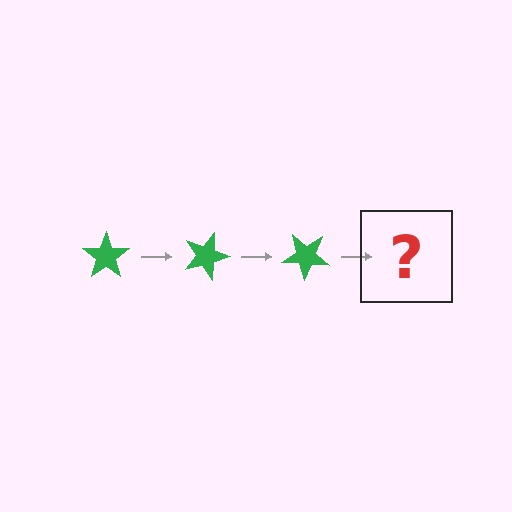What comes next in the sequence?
The next element should be a green star rotated 60 degrees.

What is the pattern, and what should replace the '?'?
The pattern is that the star rotates 20 degrees each step. The '?' should be a green star rotated 60 degrees.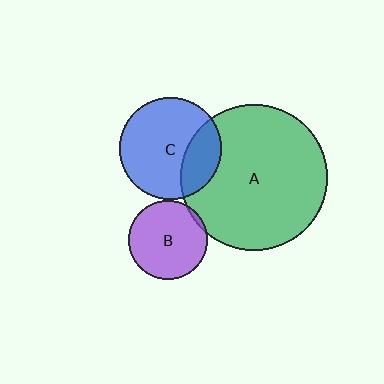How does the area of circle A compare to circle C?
Approximately 2.1 times.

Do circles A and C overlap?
Yes.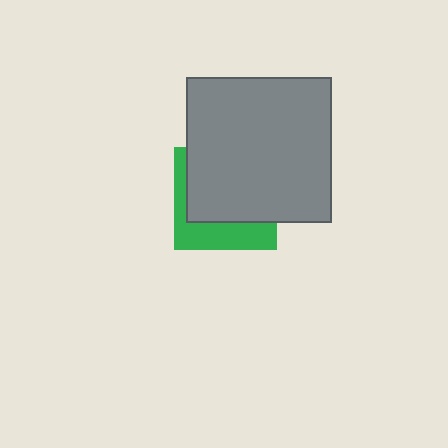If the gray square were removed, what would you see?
You would see the complete green square.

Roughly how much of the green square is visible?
A small part of it is visible (roughly 34%).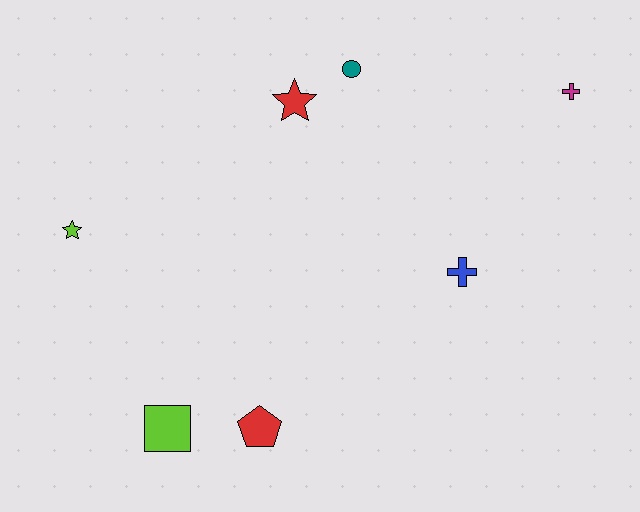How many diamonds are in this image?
There are no diamonds.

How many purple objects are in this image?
There are no purple objects.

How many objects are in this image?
There are 7 objects.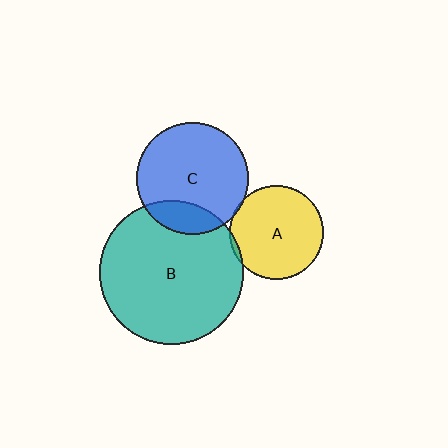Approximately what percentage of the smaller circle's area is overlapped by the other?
Approximately 5%.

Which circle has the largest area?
Circle B (teal).